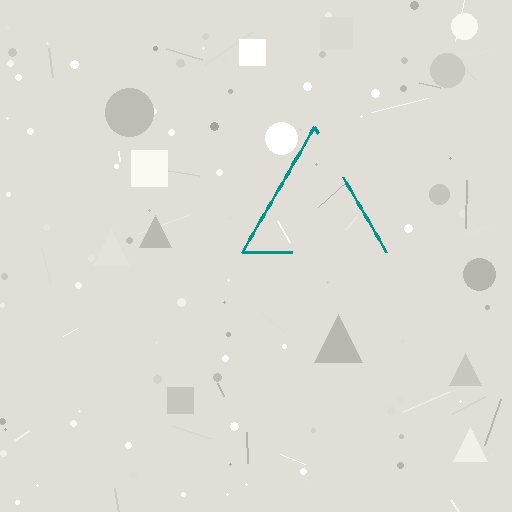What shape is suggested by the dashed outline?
The dashed outline suggests a triangle.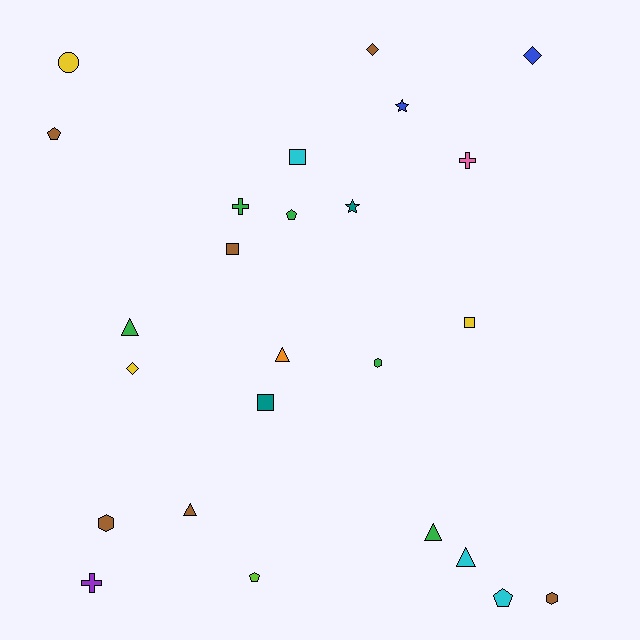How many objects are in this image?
There are 25 objects.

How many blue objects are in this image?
There are 2 blue objects.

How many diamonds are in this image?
There are 3 diamonds.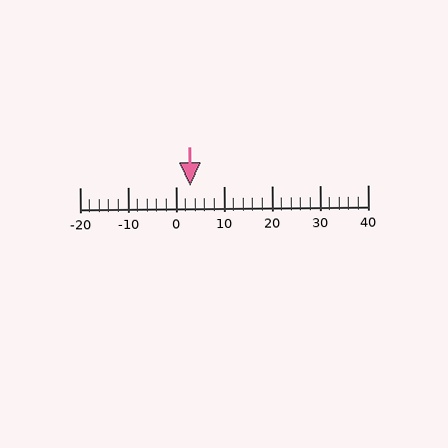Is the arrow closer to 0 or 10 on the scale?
The arrow is closer to 0.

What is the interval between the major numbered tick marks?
The major tick marks are spaced 10 units apart.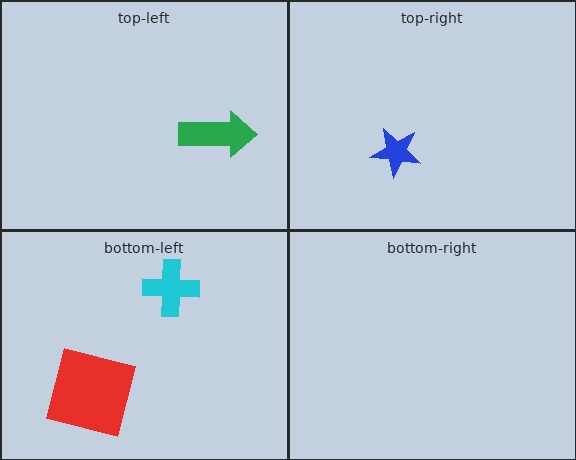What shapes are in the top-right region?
The blue star.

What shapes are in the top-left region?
The green arrow.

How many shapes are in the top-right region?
1.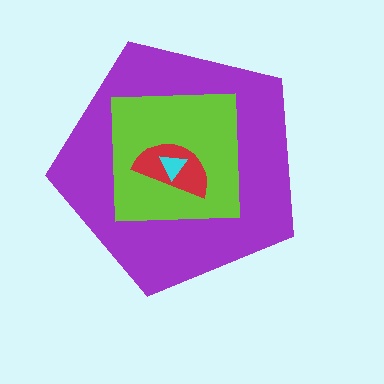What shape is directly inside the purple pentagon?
The lime square.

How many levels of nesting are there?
4.